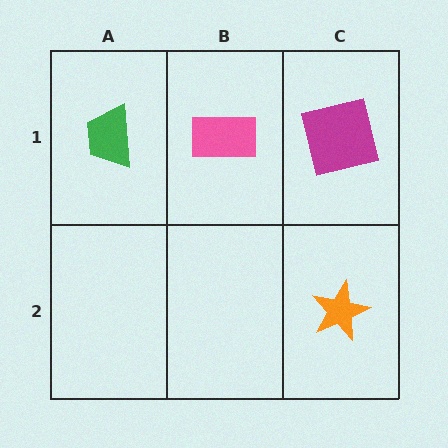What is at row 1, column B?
A pink rectangle.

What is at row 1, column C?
A magenta square.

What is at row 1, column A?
A green trapezoid.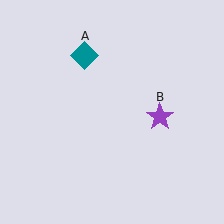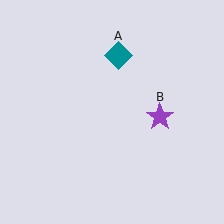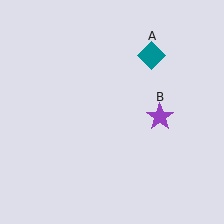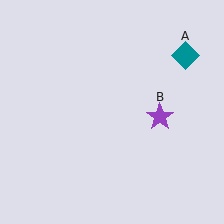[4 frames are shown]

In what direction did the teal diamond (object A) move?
The teal diamond (object A) moved right.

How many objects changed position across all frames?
1 object changed position: teal diamond (object A).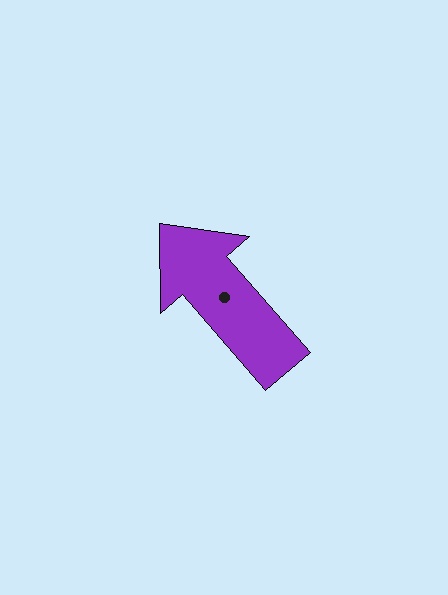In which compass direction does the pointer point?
Northwest.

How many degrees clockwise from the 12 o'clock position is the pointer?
Approximately 319 degrees.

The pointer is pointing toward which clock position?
Roughly 11 o'clock.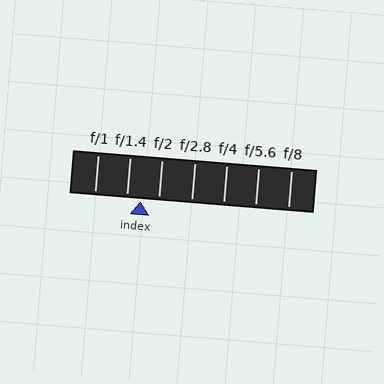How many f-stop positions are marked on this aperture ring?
There are 7 f-stop positions marked.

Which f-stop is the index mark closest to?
The index mark is closest to f/1.4.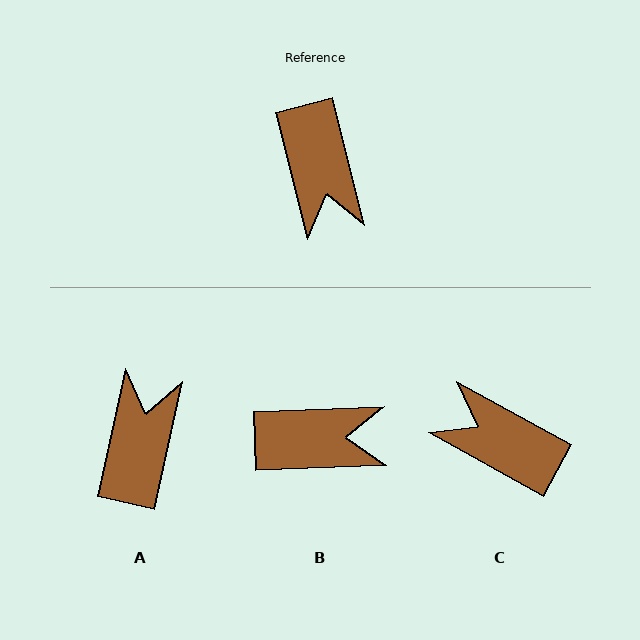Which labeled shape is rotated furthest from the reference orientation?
A, about 153 degrees away.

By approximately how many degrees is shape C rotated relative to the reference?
Approximately 133 degrees clockwise.